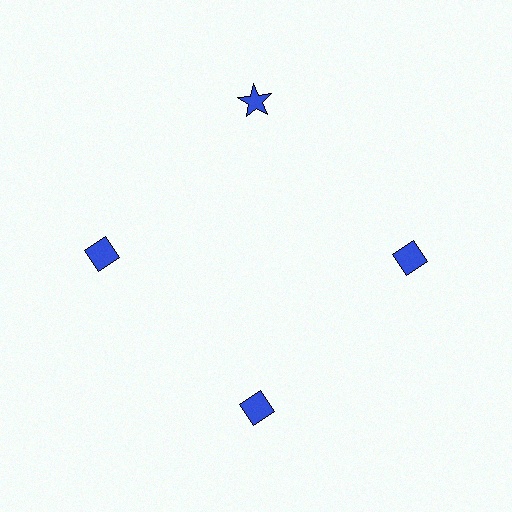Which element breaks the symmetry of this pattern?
The blue star at roughly the 12 o'clock position breaks the symmetry. All other shapes are blue diamonds.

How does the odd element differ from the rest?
It has a different shape: star instead of diamond.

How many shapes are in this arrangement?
There are 4 shapes arranged in a ring pattern.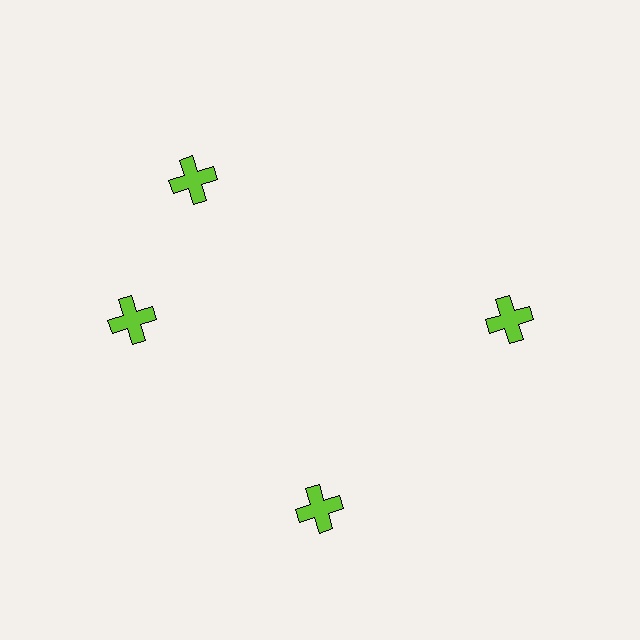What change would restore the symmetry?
The symmetry would be restored by rotating it back into even spacing with its neighbors so that all 4 crosses sit at equal angles and equal distance from the center.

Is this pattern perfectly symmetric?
No. The 4 lime crosses are arranged in a ring, but one element near the 12 o'clock position is rotated out of alignment along the ring, breaking the 4-fold rotational symmetry.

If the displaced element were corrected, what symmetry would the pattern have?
It would have 4-fold rotational symmetry — the pattern would map onto itself every 90 degrees.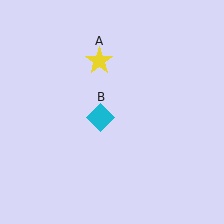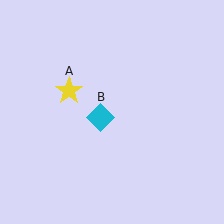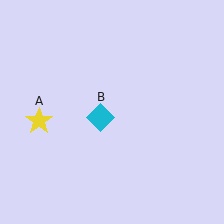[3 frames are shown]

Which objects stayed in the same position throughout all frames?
Cyan diamond (object B) remained stationary.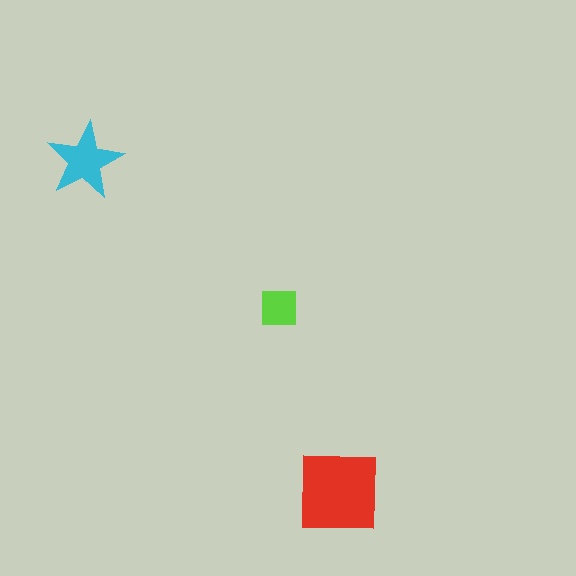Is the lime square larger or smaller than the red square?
Smaller.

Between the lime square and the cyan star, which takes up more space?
The cyan star.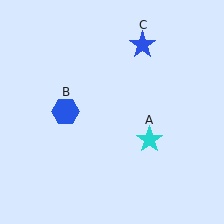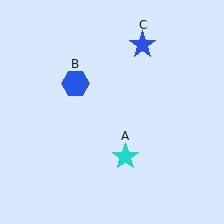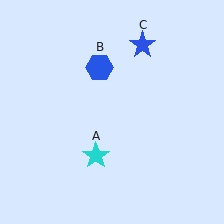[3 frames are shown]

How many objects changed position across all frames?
2 objects changed position: cyan star (object A), blue hexagon (object B).